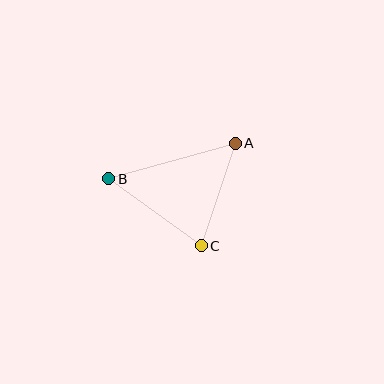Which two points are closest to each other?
Points A and C are closest to each other.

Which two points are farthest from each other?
Points A and B are farthest from each other.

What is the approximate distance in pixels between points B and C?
The distance between B and C is approximately 114 pixels.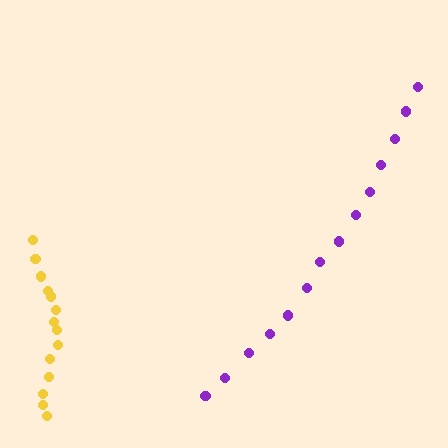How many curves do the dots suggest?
There are 2 distinct paths.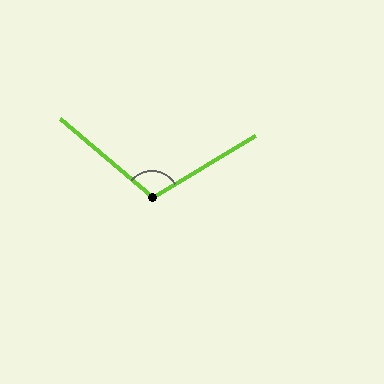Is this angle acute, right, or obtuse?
It is obtuse.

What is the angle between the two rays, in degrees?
Approximately 109 degrees.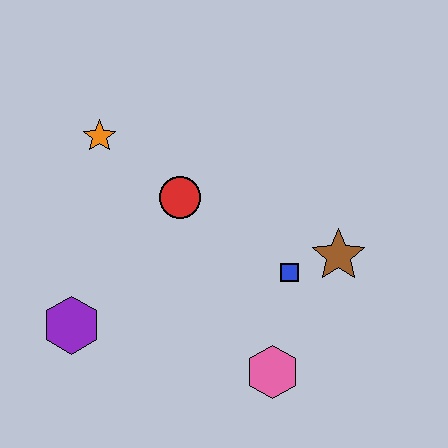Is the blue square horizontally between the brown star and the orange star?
Yes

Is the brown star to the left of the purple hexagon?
No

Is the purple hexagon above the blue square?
No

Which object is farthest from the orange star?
The pink hexagon is farthest from the orange star.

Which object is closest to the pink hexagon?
The blue square is closest to the pink hexagon.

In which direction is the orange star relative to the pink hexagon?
The orange star is above the pink hexagon.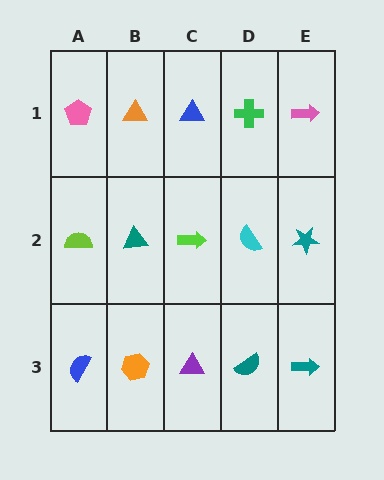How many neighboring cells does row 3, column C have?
3.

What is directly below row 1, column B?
A teal triangle.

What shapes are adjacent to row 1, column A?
A lime semicircle (row 2, column A), an orange triangle (row 1, column B).